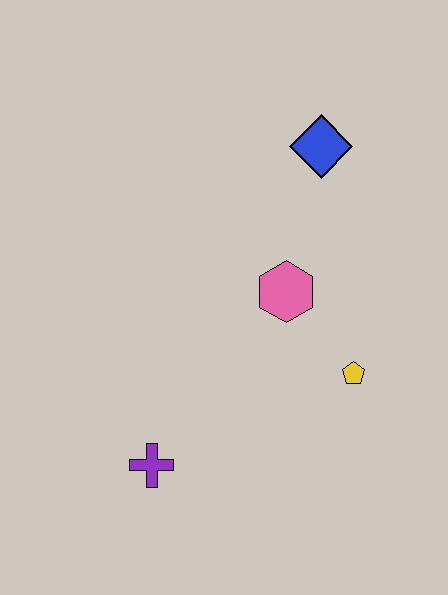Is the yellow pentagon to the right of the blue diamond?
Yes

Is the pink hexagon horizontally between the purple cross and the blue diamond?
Yes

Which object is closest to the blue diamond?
The pink hexagon is closest to the blue diamond.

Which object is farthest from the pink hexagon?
The purple cross is farthest from the pink hexagon.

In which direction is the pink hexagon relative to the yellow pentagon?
The pink hexagon is above the yellow pentagon.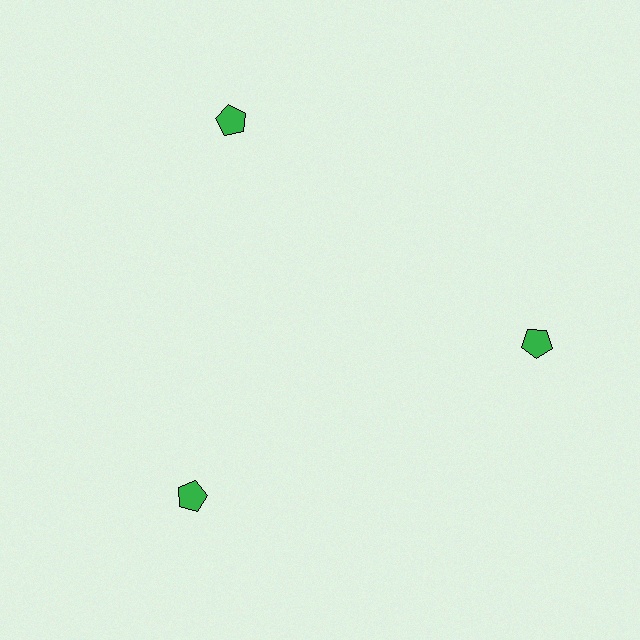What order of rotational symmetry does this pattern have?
This pattern has 3-fold rotational symmetry.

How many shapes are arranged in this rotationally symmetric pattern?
There are 3 shapes, arranged in 3 groups of 1.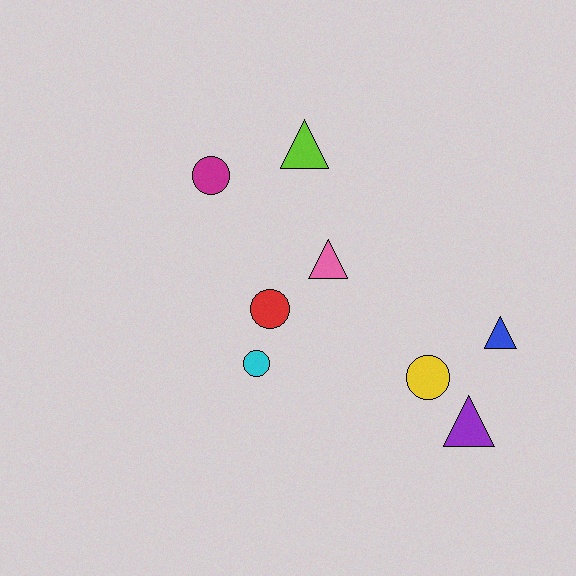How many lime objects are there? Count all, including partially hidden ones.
There is 1 lime object.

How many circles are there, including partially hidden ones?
There are 4 circles.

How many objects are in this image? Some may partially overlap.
There are 8 objects.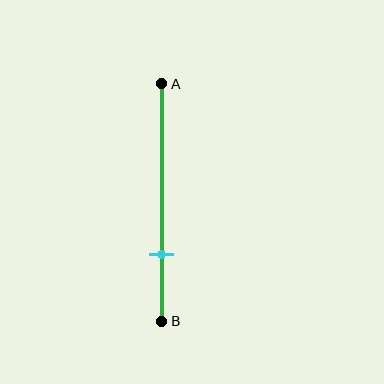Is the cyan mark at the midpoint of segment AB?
No, the mark is at about 70% from A, not at the 50% midpoint.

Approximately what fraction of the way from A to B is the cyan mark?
The cyan mark is approximately 70% of the way from A to B.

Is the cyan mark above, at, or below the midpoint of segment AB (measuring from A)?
The cyan mark is below the midpoint of segment AB.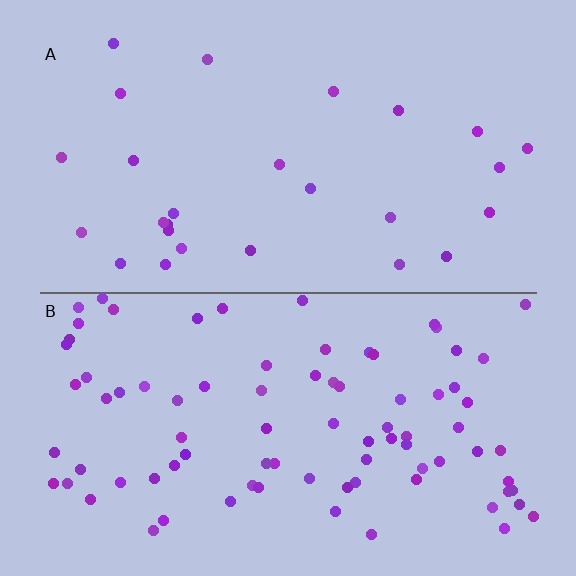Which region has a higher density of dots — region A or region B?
B (the bottom).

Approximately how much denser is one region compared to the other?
Approximately 3.1× — region B over region A.